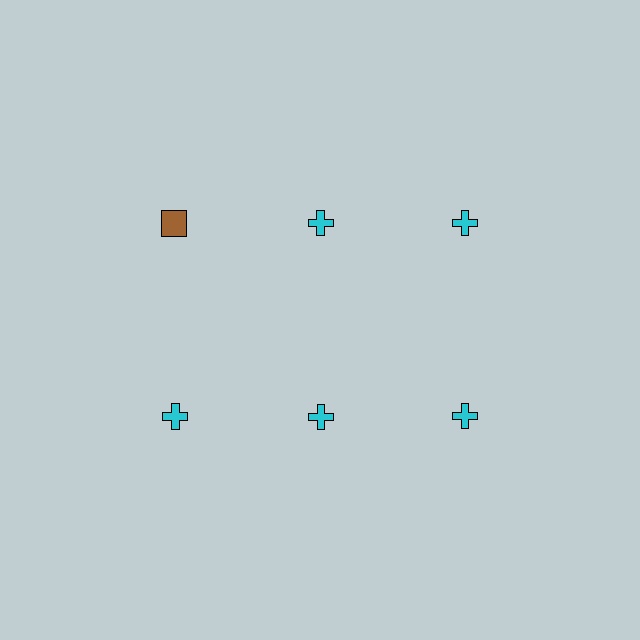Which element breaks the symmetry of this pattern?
The brown square in the top row, leftmost column breaks the symmetry. All other shapes are cyan crosses.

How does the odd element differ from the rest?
It differs in both color (brown instead of cyan) and shape (square instead of cross).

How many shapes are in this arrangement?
There are 6 shapes arranged in a grid pattern.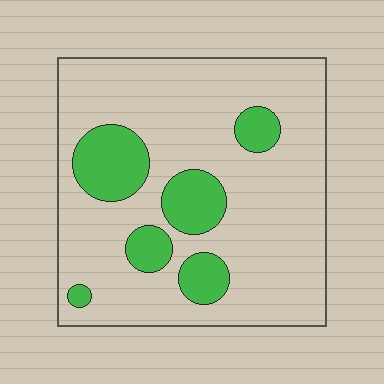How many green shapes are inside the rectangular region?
6.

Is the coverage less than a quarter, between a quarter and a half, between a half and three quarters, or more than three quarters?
Less than a quarter.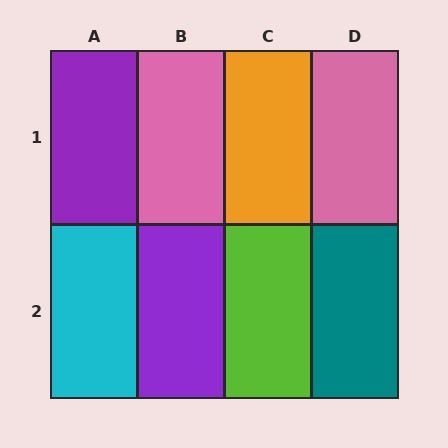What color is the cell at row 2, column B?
Purple.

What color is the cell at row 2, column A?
Cyan.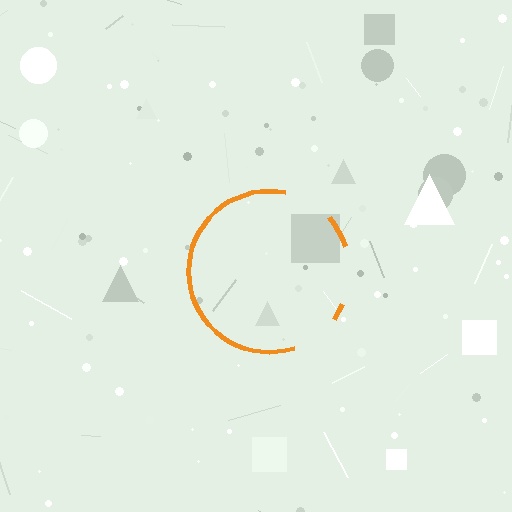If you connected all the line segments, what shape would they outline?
They would outline a circle.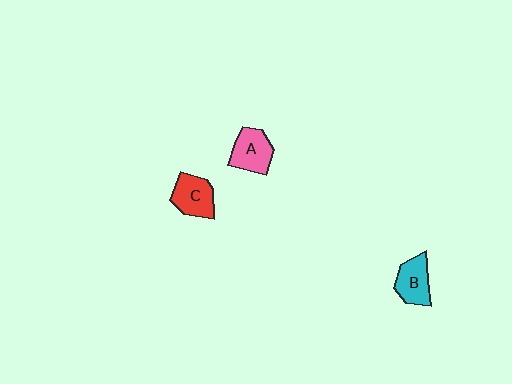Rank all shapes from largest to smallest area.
From largest to smallest: A (pink), C (red), B (cyan).